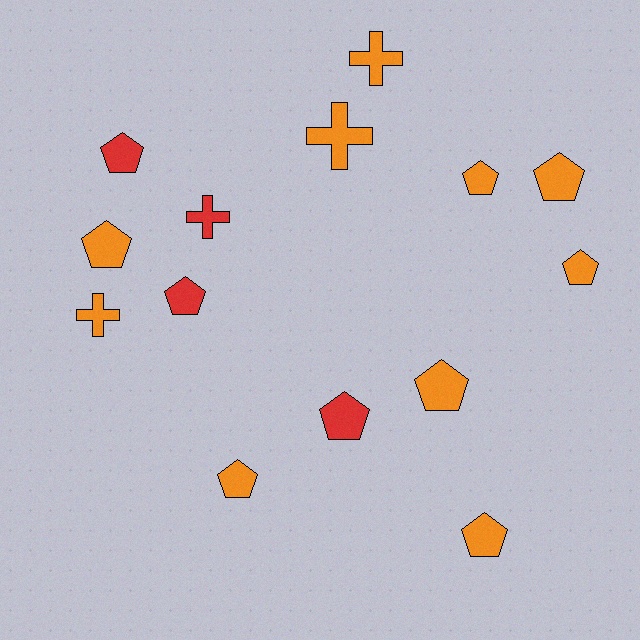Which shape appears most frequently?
Pentagon, with 10 objects.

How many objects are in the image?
There are 14 objects.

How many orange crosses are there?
There are 3 orange crosses.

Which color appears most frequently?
Orange, with 10 objects.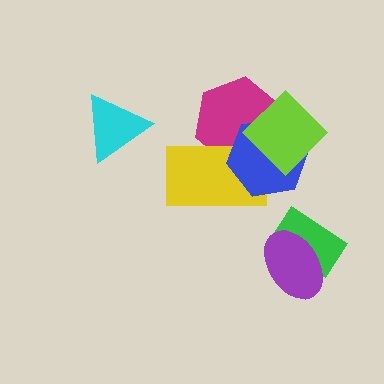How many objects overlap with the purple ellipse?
1 object overlaps with the purple ellipse.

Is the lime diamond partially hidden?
No, no other shape covers it.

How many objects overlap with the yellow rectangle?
3 objects overlap with the yellow rectangle.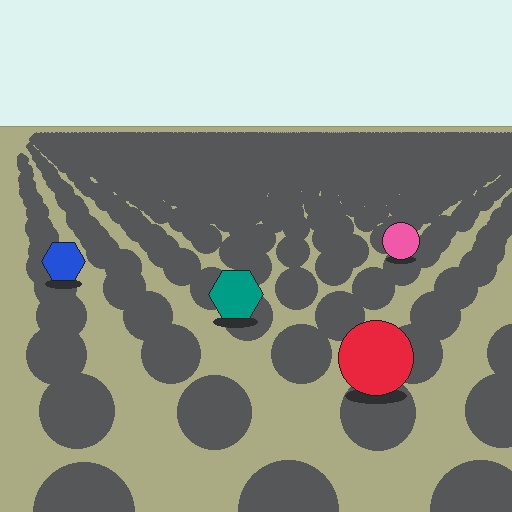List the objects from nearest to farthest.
From nearest to farthest: the red circle, the teal hexagon, the blue hexagon, the pink circle.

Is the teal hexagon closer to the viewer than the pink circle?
Yes. The teal hexagon is closer — you can tell from the texture gradient: the ground texture is coarser near it.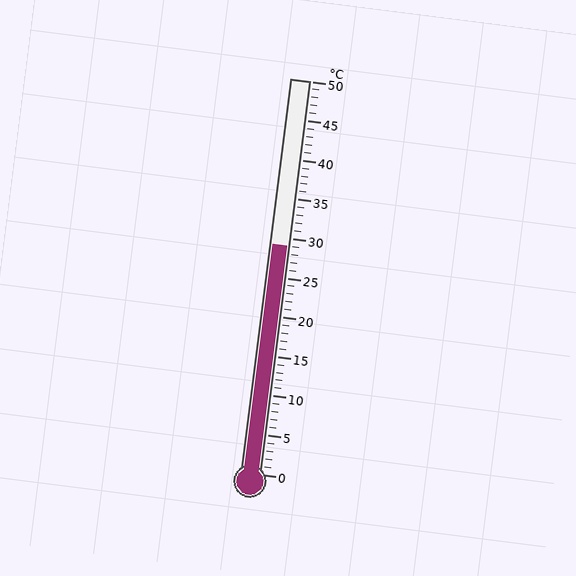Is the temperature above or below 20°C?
The temperature is above 20°C.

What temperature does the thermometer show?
The thermometer shows approximately 29°C.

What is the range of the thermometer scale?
The thermometer scale ranges from 0°C to 50°C.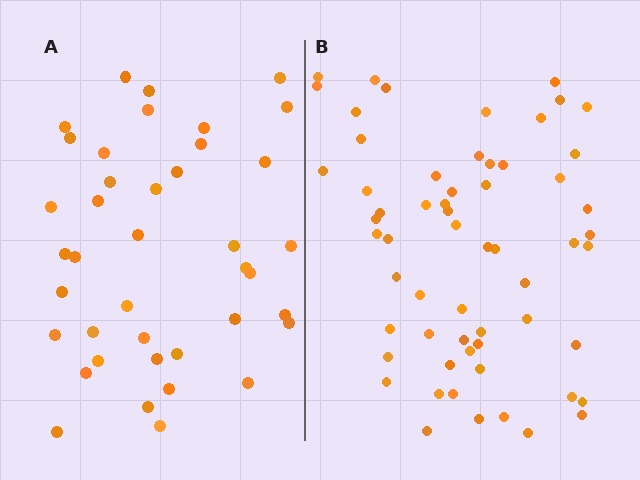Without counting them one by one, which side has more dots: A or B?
Region B (the right region) has more dots.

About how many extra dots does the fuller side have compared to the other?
Region B has approximately 20 more dots than region A.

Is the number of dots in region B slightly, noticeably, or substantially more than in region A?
Region B has substantially more. The ratio is roughly 1.5 to 1.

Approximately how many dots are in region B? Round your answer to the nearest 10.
About 60 dots.